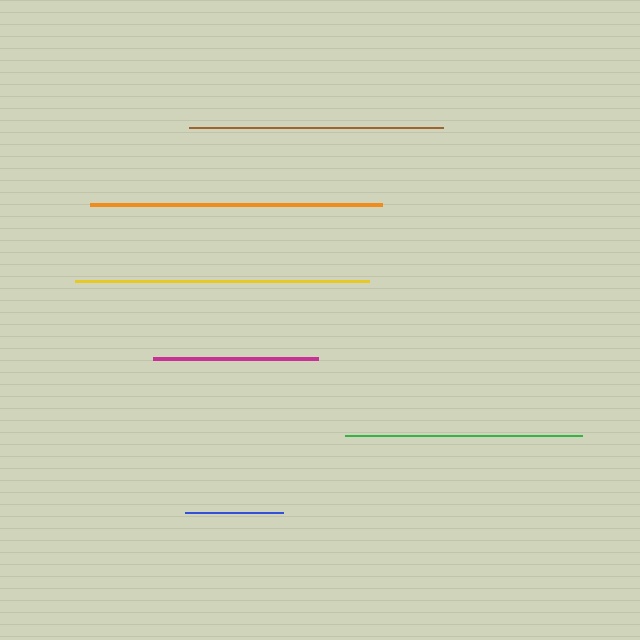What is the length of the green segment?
The green segment is approximately 237 pixels long.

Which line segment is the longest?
The yellow line is the longest at approximately 294 pixels.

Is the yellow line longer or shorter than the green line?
The yellow line is longer than the green line.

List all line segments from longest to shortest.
From longest to shortest: yellow, orange, brown, green, magenta, blue.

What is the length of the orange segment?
The orange segment is approximately 292 pixels long.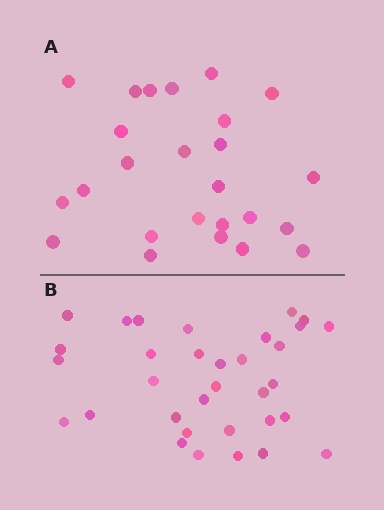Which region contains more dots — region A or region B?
Region B (the bottom region) has more dots.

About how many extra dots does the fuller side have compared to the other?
Region B has roughly 8 or so more dots than region A.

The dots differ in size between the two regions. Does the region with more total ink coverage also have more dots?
No. Region A has more total ink coverage because its dots are larger, but region B actually contains more individual dots. Total area can be misleading — the number of items is what matters here.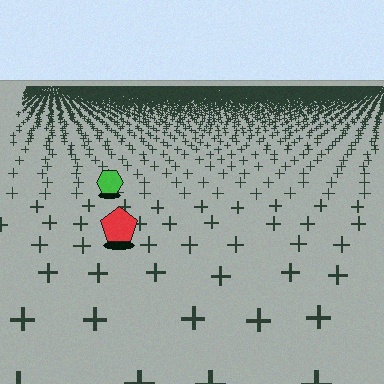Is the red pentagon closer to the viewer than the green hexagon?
Yes. The red pentagon is closer — you can tell from the texture gradient: the ground texture is coarser near it.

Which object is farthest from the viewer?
The green hexagon is farthest from the viewer. It appears smaller and the ground texture around it is denser.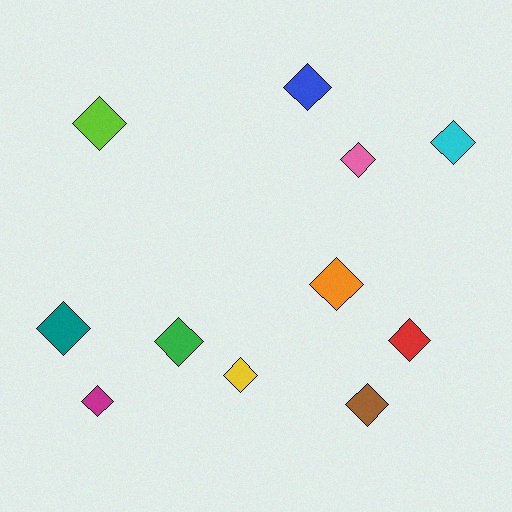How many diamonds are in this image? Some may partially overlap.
There are 11 diamonds.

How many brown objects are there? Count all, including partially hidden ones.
There is 1 brown object.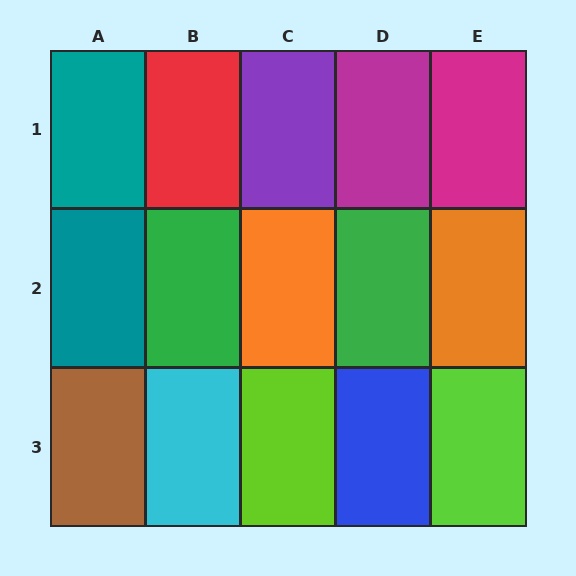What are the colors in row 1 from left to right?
Teal, red, purple, magenta, magenta.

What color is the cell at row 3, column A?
Brown.